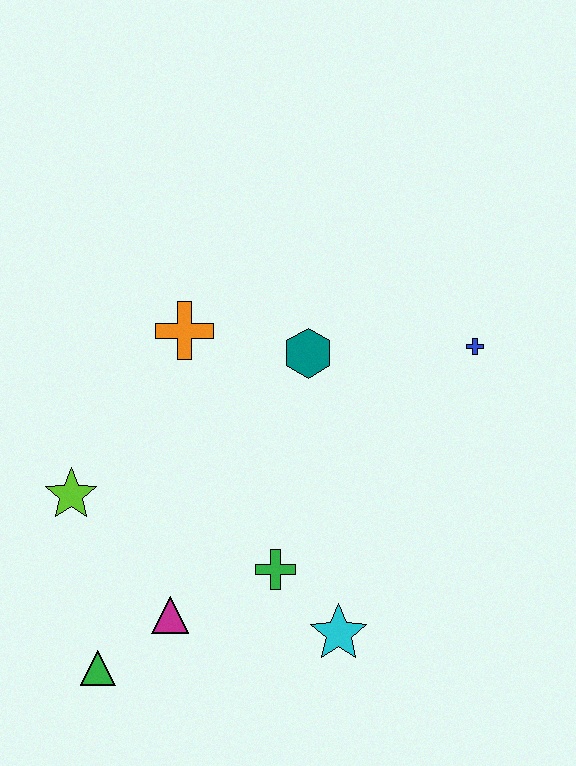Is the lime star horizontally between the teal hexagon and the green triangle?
No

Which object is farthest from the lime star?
The blue cross is farthest from the lime star.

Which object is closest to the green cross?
The cyan star is closest to the green cross.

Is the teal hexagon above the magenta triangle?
Yes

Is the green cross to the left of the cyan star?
Yes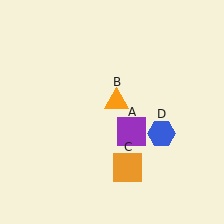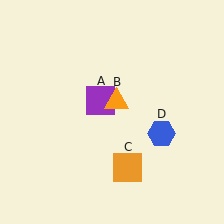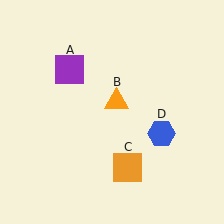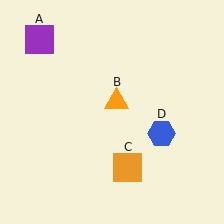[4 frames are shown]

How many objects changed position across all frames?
1 object changed position: purple square (object A).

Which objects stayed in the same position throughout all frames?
Orange triangle (object B) and orange square (object C) and blue hexagon (object D) remained stationary.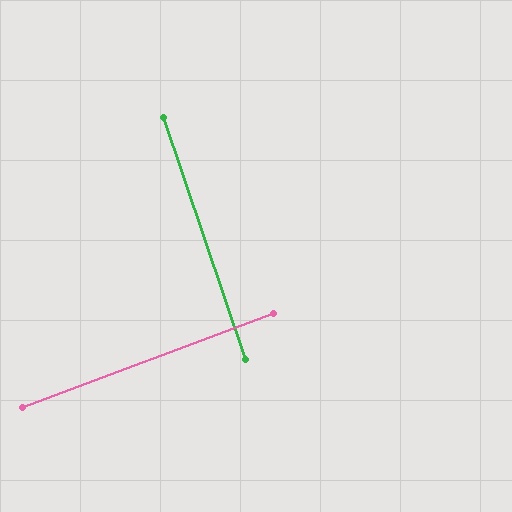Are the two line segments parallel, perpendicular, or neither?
Perpendicular — they meet at approximately 88°.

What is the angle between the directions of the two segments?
Approximately 88 degrees.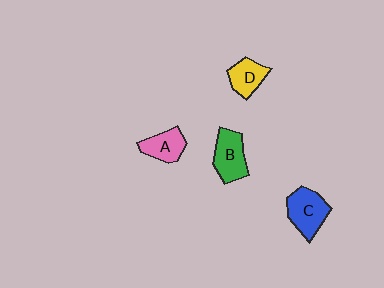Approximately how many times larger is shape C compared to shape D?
Approximately 1.4 times.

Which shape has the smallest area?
Shape D (yellow).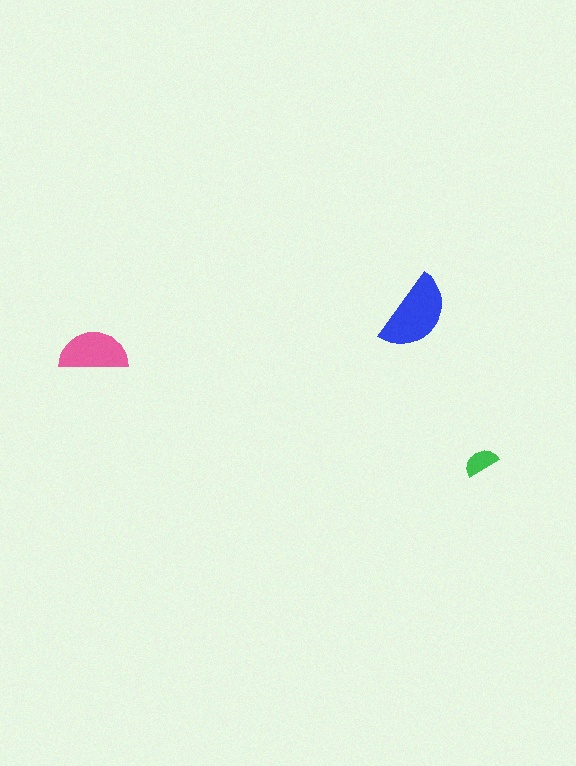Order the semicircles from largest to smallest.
the blue one, the pink one, the green one.